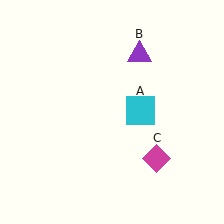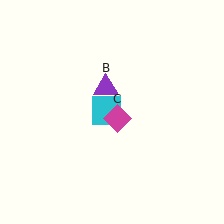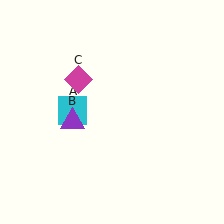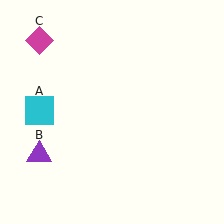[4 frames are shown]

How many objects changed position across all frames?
3 objects changed position: cyan square (object A), purple triangle (object B), magenta diamond (object C).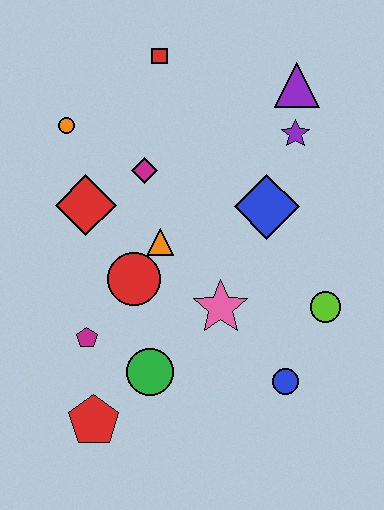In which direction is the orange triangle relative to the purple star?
The orange triangle is to the left of the purple star.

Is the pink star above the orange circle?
No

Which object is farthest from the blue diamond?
The red pentagon is farthest from the blue diamond.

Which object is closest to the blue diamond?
The purple star is closest to the blue diamond.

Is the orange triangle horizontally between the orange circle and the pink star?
Yes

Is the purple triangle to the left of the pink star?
No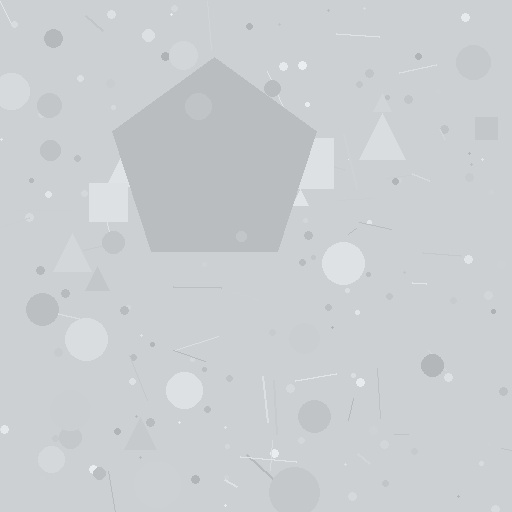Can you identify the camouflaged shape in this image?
The camouflaged shape is a pentagon.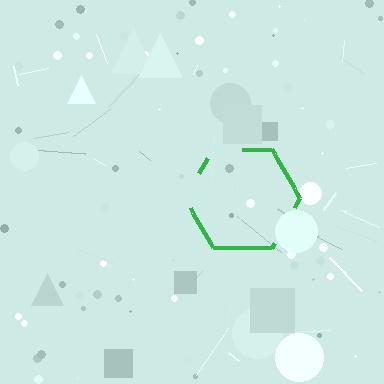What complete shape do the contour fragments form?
The contour fragments form a hexagon.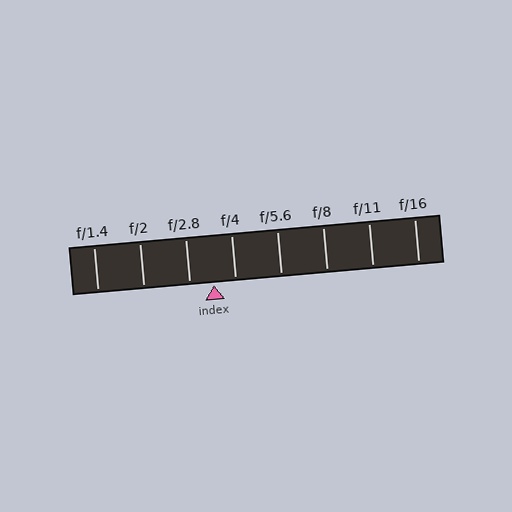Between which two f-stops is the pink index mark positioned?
The index mark is between f/2.8 and f/4.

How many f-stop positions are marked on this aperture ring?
There are 8 f-stop positions marked.